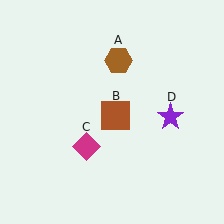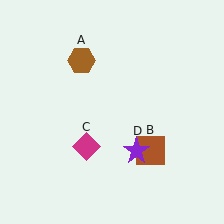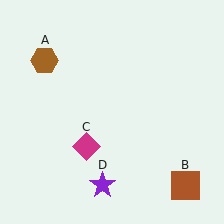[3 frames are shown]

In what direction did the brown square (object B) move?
The brown square (object B) moved down and to the right.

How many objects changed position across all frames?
3 objects changed position: brown hexagon (object A), brown square (object B), purple star (object D).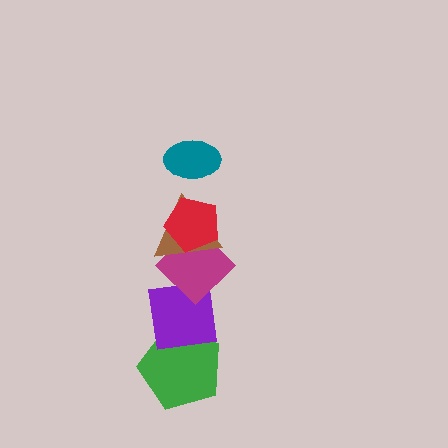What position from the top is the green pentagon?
The green pentagon is 6th from the top.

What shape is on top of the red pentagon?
The teal ellipse is on top of the red pentagon.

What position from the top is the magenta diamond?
The magenta diamond is 4th from the top.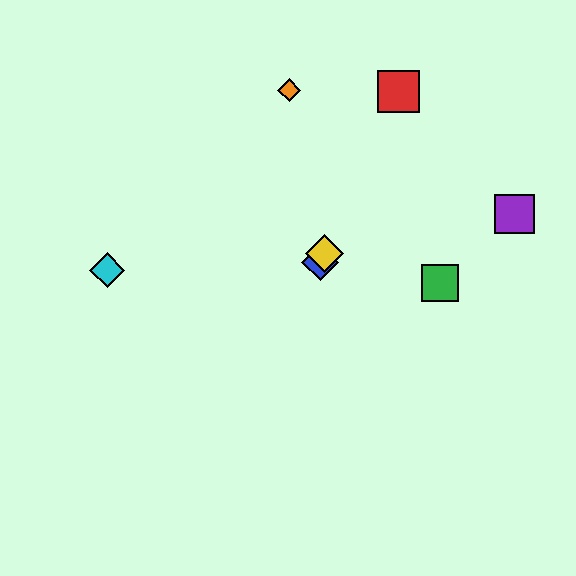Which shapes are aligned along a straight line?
The red square, the blue diamond, the yellow diamond are aligned along a straight line.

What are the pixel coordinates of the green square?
The green square is at (440, 283).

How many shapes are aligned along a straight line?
3 shapes (the red square, the blue diamond, the yellow diamond) are aligned along a straight line.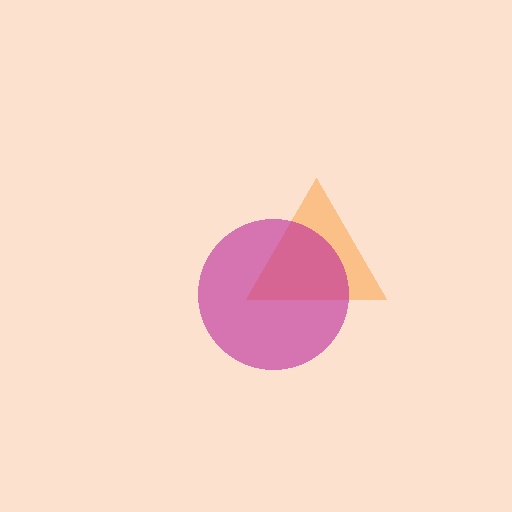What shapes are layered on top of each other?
The layered shapes are: an orange triangle, a magenta circle.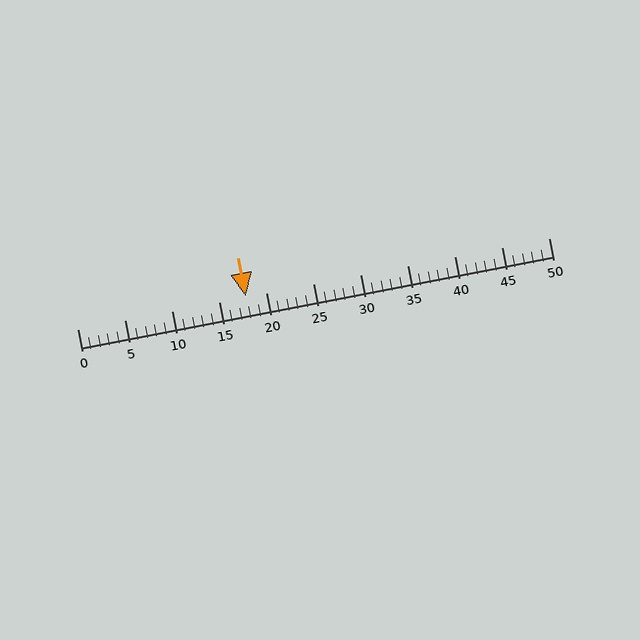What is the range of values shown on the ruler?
The ruler shows values from 0 to 50.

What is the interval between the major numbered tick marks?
The major tick marks are spaced 5 units apart.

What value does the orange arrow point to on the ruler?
The orange arrow points to approximately 18.